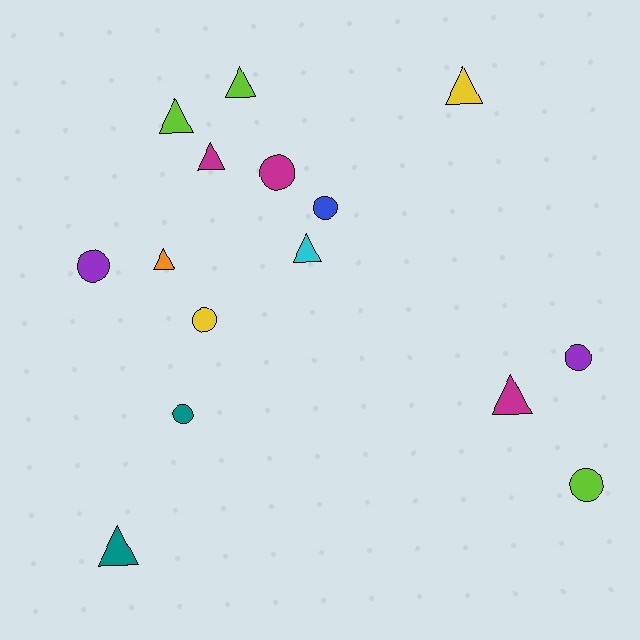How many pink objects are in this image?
There are no pink objects.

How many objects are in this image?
There are 15 objects.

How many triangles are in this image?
There are 8 triangles.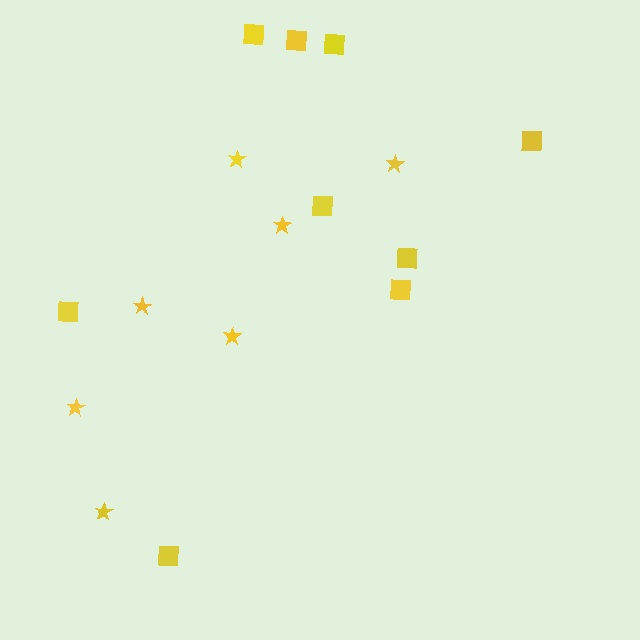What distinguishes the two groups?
There are 2 groups: one group of squares (9) and one group of stars (7).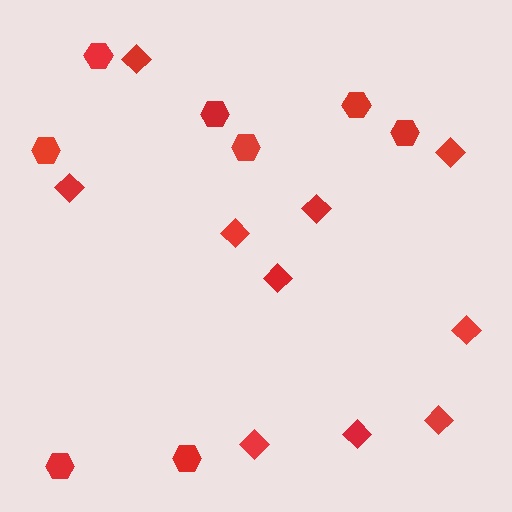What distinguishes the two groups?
There are 2 groups: one group of diamonds (10) and one group of hexagons (8).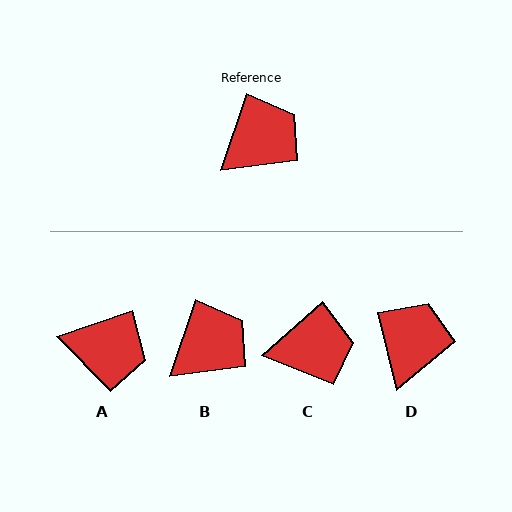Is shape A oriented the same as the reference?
No, it is off by about 52 degrees.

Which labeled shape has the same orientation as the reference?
B.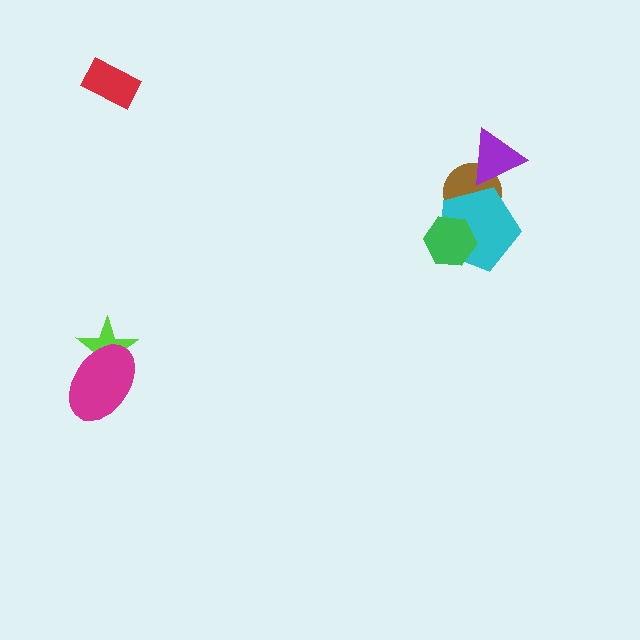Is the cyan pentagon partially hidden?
Yes, it is partially covered by another shape.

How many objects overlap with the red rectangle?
0 objects overlap with the red rectangle.